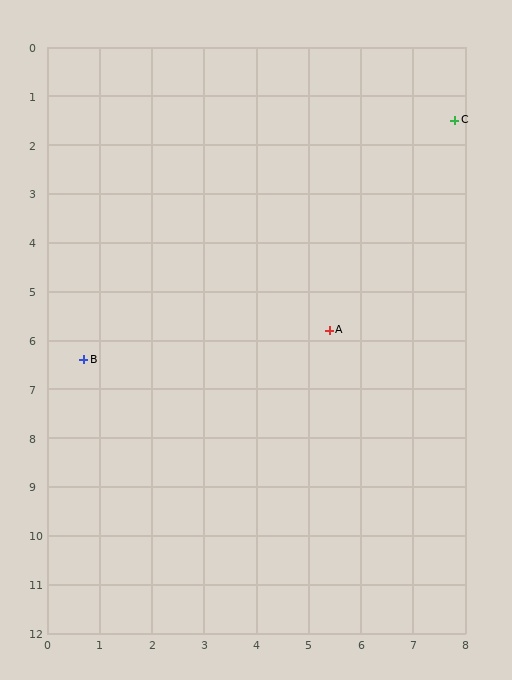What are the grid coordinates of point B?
Point B is at approximately (0.7, 6.4).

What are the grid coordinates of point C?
Point C is at approximately (7.8, 1.5).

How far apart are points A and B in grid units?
Points A and B are about 4.7 grid units apart.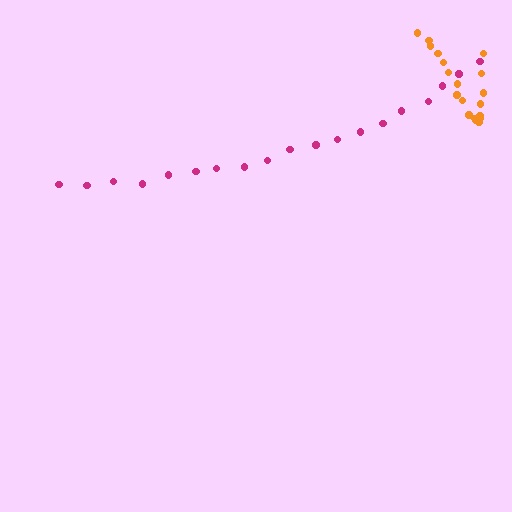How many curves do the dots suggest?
There are 2 distinct paths.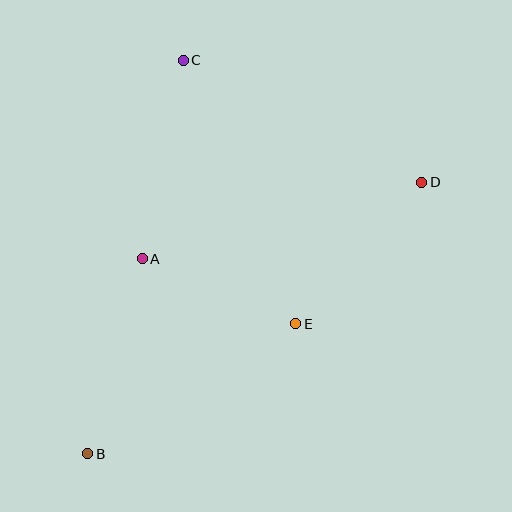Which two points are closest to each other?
Points A and E are closest to each other.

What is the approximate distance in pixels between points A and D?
The distance between A and D is approximately 290 pixels.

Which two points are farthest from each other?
Points B and D are farthest from each other.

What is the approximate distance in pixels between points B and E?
The distance between B and E is approximately 245 pixels.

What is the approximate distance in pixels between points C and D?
The distance between C and D is approximately 268 pixels.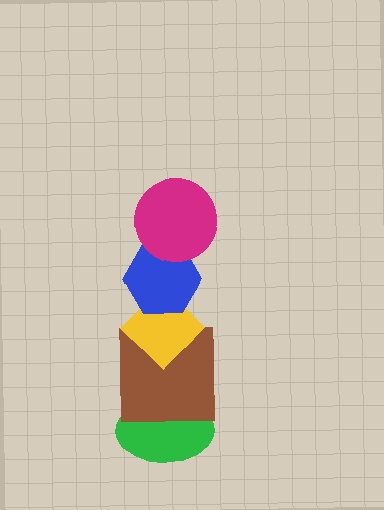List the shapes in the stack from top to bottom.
From top to bottom: the magenta circle, the blue hexagon, the yellow diamond, the brown square, the green ellipse.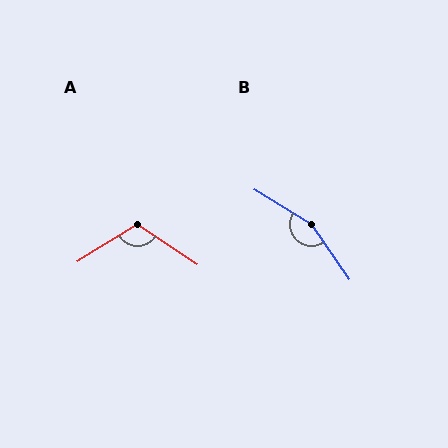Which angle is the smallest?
A, at approximately 115 degrees.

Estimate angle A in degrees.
Approximately 115 degrees.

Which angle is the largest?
B, at approximately 156 degrees.